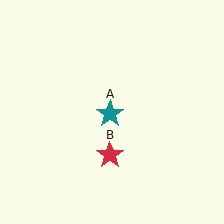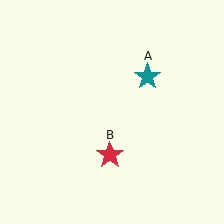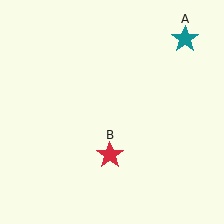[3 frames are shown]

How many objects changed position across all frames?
1 object changed position: teal star (object A).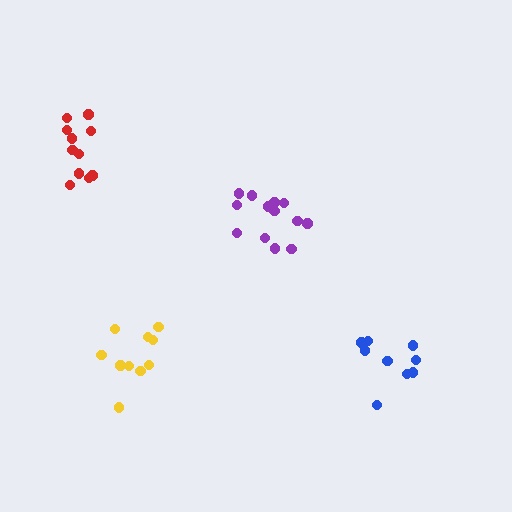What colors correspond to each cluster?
The clusters are colored: purple, red, yellow, blue.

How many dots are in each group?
Group 1: 13 dots, Group 2: 11 dots, Group 3: 10 dots, Group 4: 9 dots (43 total).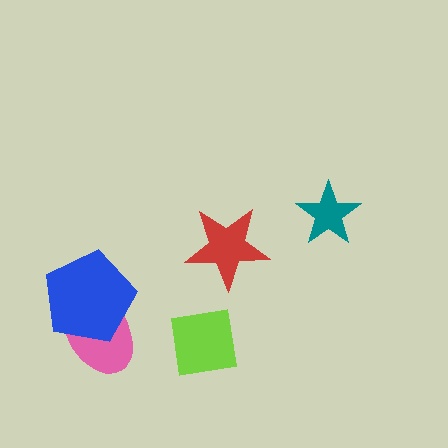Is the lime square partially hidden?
No, no other shape covers it.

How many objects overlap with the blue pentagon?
1 object overlaps with the blue pentagon.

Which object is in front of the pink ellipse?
The blue pentagon is in front of the pink ellipse.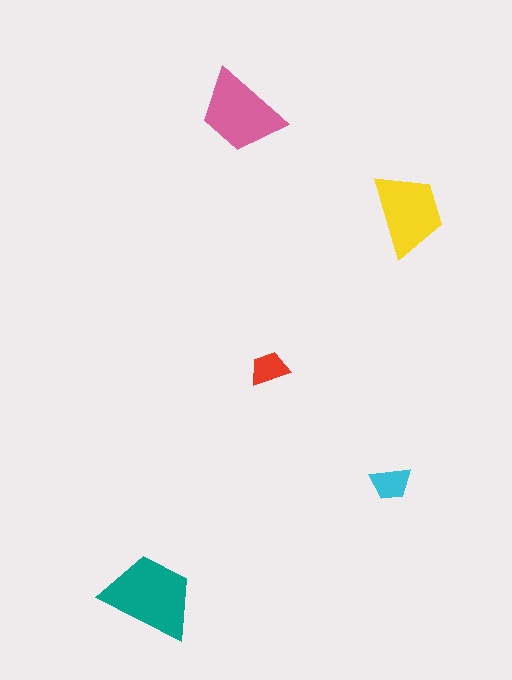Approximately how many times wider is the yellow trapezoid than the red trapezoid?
About 2 times wider.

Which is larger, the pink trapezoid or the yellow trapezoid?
The pink one.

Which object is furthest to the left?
The teal trapezoid is leftmost.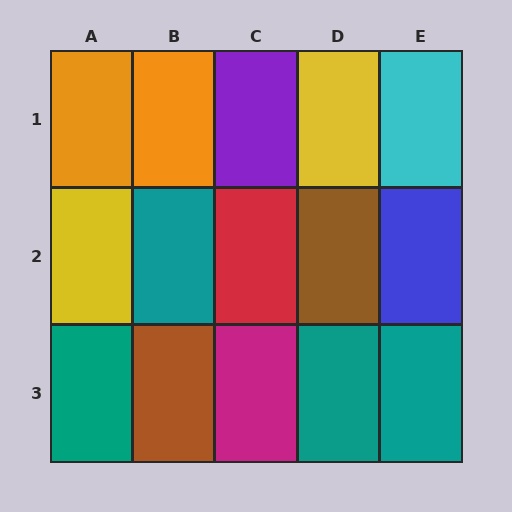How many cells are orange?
2 cells are orange.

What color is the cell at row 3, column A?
Teal.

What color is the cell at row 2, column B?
Teal.